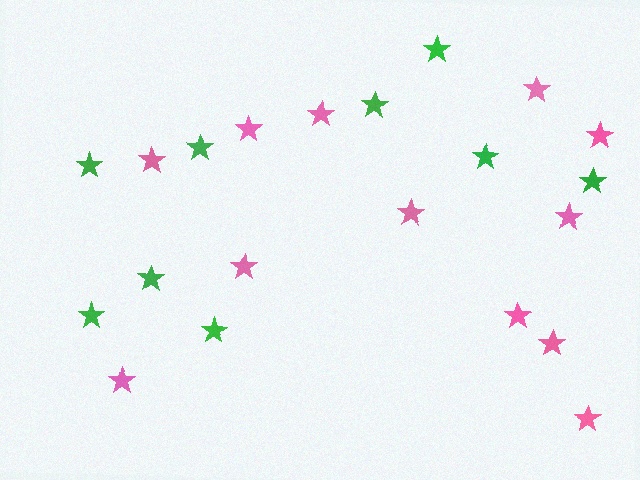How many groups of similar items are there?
There are 2 groups: one group of pink stars (12) and one group of green stars (9).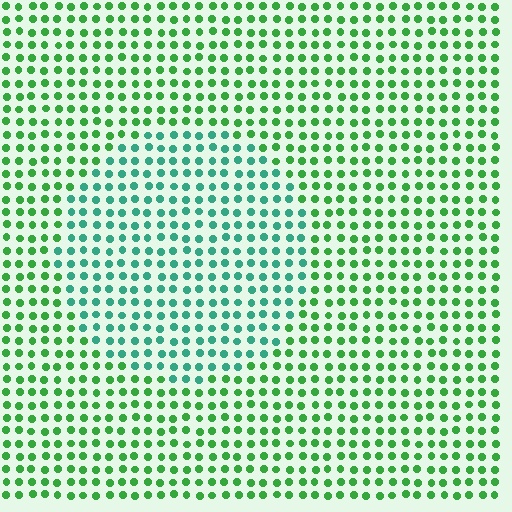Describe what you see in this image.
The image is filled with small green elements in a uniform arrangement. A circle-shaped region is visible where the elements are tinted to a slightly different hue, forming a subtle color boundary.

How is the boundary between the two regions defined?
The boundary is defined purely by a slight shift in hue (about 38 degrees). Spacing, size, and orientation are identical on both sides.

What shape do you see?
I see a circle.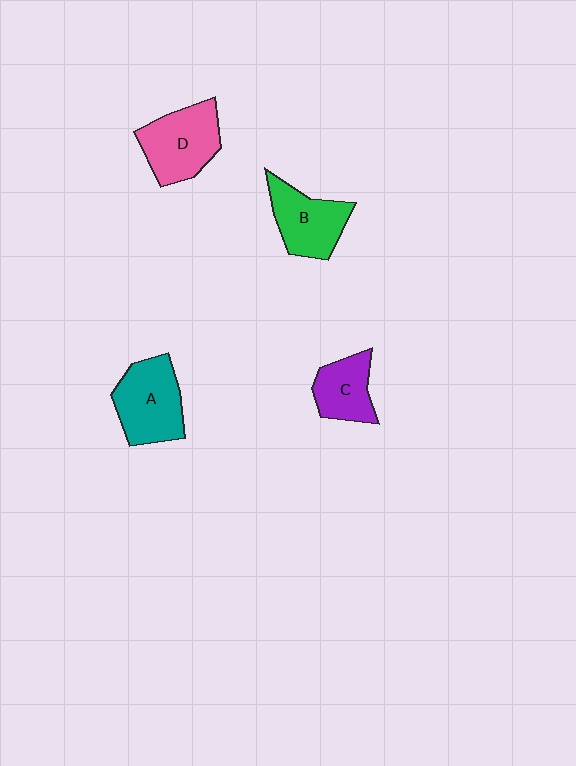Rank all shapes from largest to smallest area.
From largest to smallest: A (teal), D (pink), B (green), C (purple).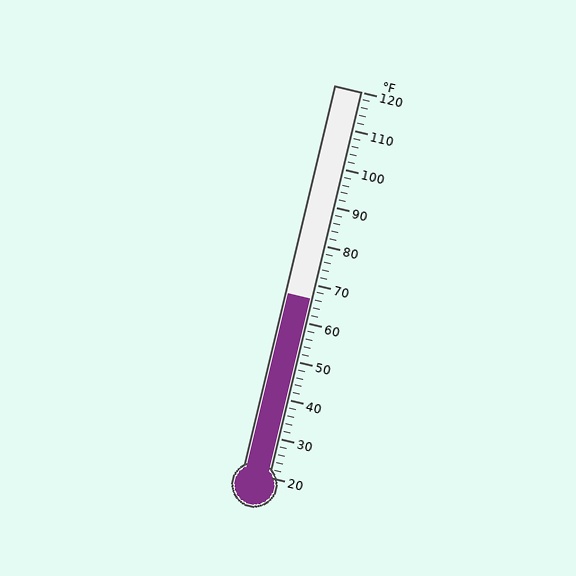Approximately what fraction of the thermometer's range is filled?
The thermometer is filled to approximately 45% of its range.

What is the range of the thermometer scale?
The thermometer scale ranges from 20°F to 120°F.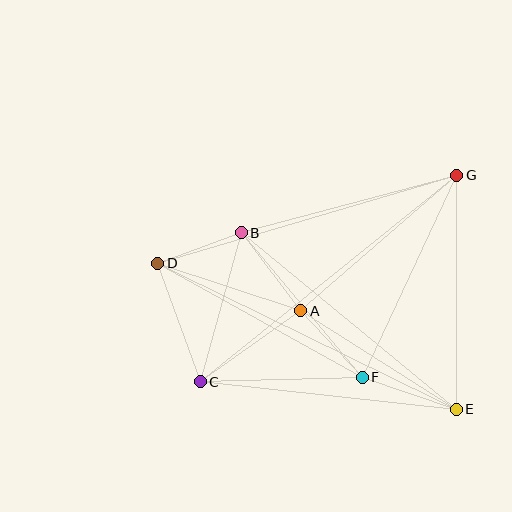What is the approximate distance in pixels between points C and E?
The distance between C and E is approximately 257 pixels.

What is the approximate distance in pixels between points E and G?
The distance between E and G is approximately 234 pixels.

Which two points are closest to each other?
Points B and D are closest to each other.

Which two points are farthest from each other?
Points D and E are farthest from each other.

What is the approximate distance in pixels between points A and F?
The distance between A and F is approximately 90 pixels.